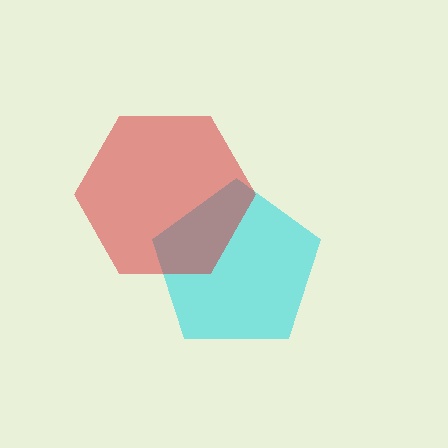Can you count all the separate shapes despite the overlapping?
Yes, there are 2 separate shapes.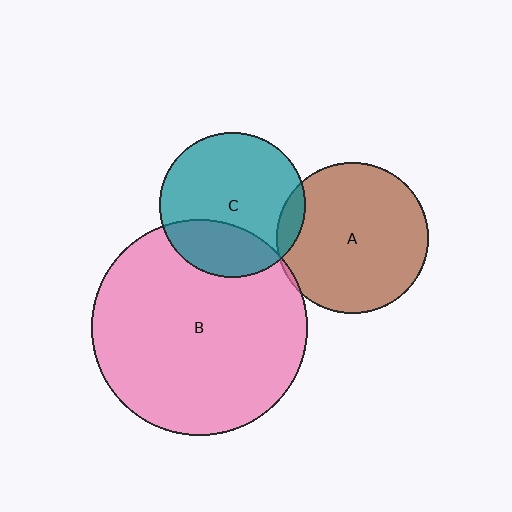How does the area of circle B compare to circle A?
Approximately 2.0 times.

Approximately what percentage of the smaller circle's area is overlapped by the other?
Approximately 30%.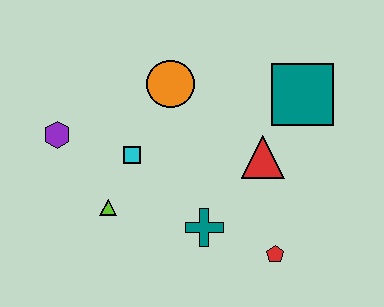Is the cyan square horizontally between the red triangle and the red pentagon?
No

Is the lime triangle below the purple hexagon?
Yes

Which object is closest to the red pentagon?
The teal cross is closest to the red pentagon.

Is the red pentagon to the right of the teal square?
No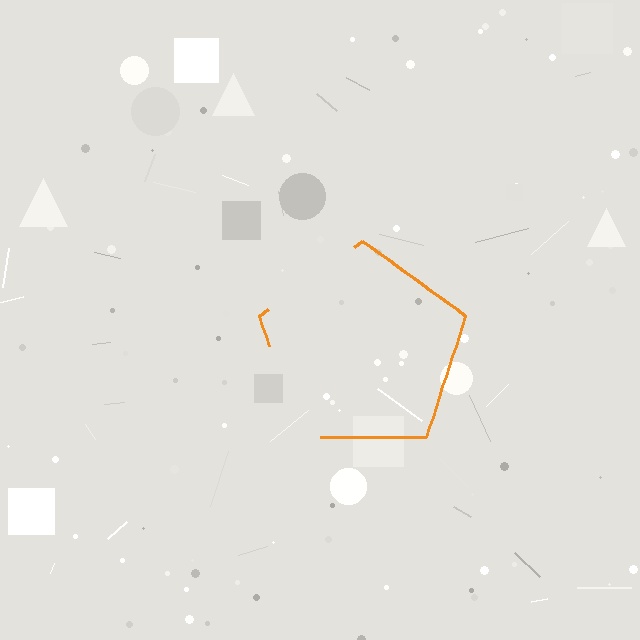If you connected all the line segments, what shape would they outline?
They would outline a pentagon.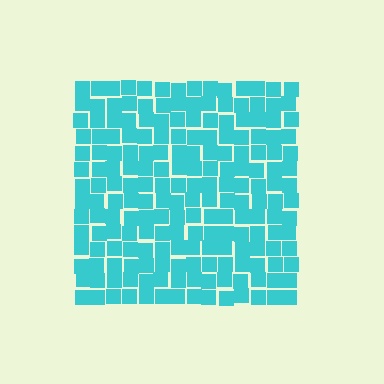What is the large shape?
The large shape is a square.